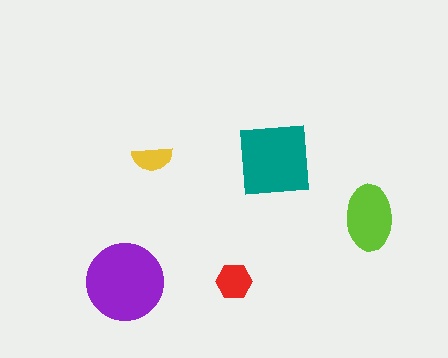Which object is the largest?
The purple circle.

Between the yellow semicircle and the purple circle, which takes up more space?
The purple circle.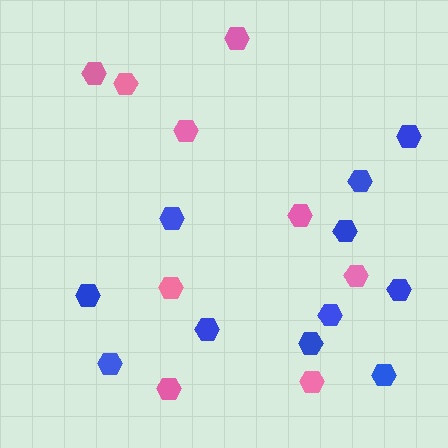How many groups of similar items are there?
There are 2 groups: one group of pink hexagons (9) and one group of blue hexagons (11).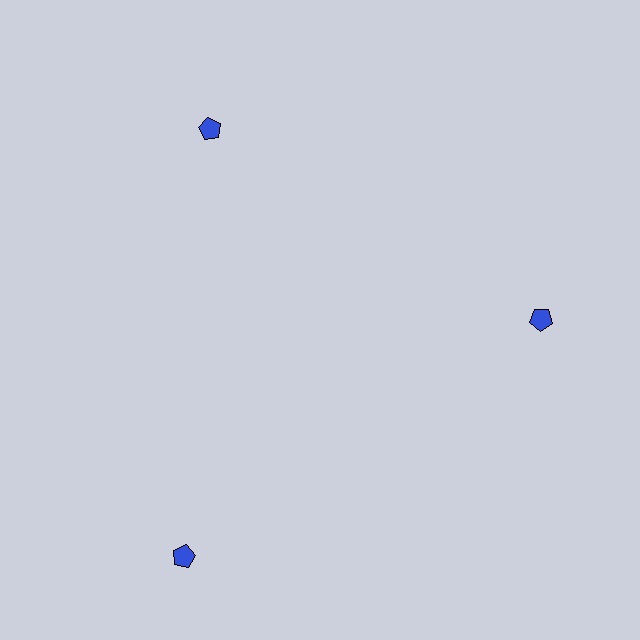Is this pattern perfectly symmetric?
No. The 3 blue pentagons are arranged in a ring, but one element near the 7 o'clock position is pushed outward from the center, breaking the 3-fold rotational symmetry.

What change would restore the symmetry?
The symmetry would be restored by moving it inward, back onto the ring so that all 3 pentagons sit at equal angles and equal distance from the center.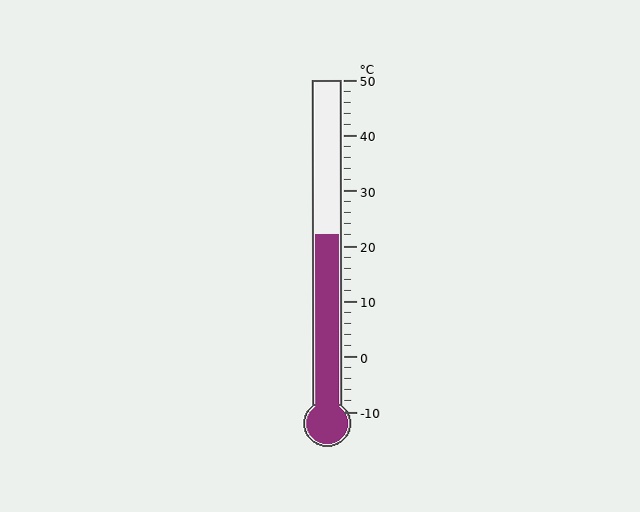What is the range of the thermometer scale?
The thermometer scale ranges from -10°C to 50°C.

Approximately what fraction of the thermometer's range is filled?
The thermometer is filled to approximately 55% of its range.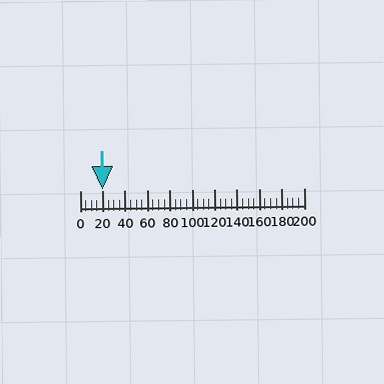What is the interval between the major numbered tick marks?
The major tick marks are spaced 20 units apart.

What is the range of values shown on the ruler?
The ruler shows values from 0 to 200.